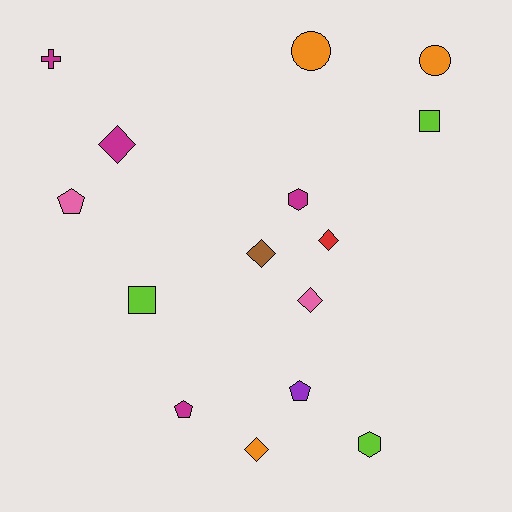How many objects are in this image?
There are 15 objects.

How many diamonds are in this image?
There are 5 diamonds.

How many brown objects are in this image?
There is 1 brown object.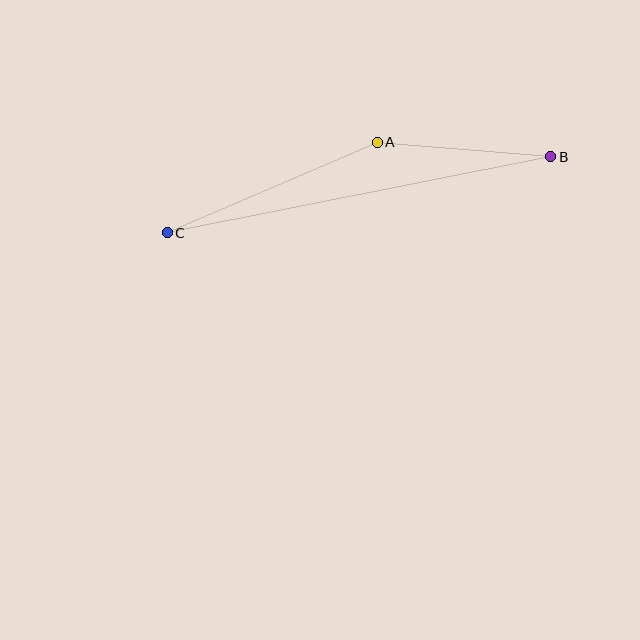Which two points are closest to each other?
Points A and B are closest to each other.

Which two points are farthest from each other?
Points B and C are farthest from each other.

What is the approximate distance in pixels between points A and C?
The distance between A and C is approximately 228 pixels.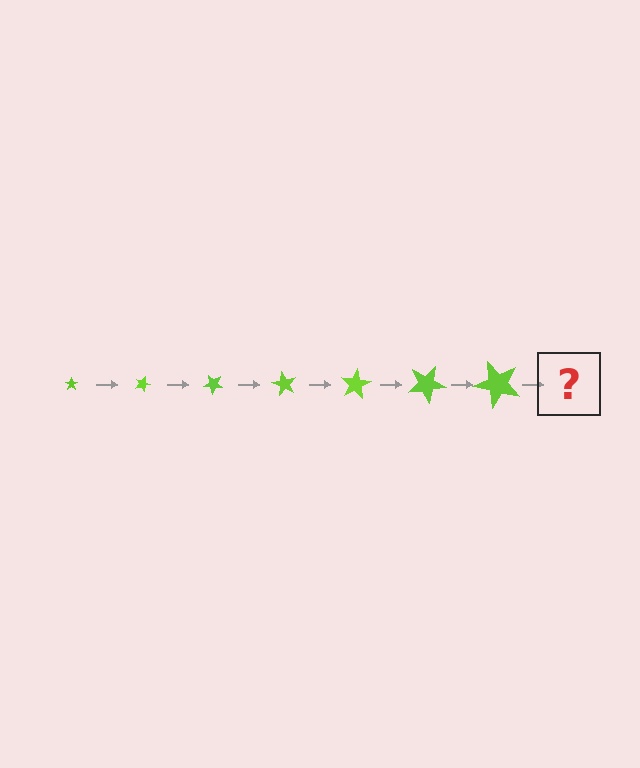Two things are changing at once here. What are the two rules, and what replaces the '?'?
The two rules are that the star grows larger each step and it rotates 20 degrees each step. The '?' should be a star, larger than the previous one and rotated 140 degrees from the start.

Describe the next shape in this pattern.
It should be a star, larger than the previous one and rotated 140 degrees from the start.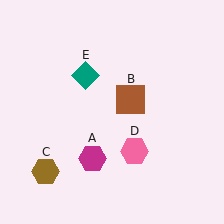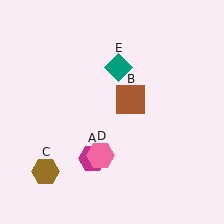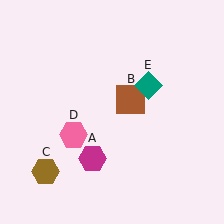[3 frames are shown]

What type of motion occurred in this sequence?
The pink hexagon (object D), teal diamond (object E) rotated clockwise around the center of the scene.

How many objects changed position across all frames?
2 objects changed position: pink hexagon (object D), teal diamond (object E).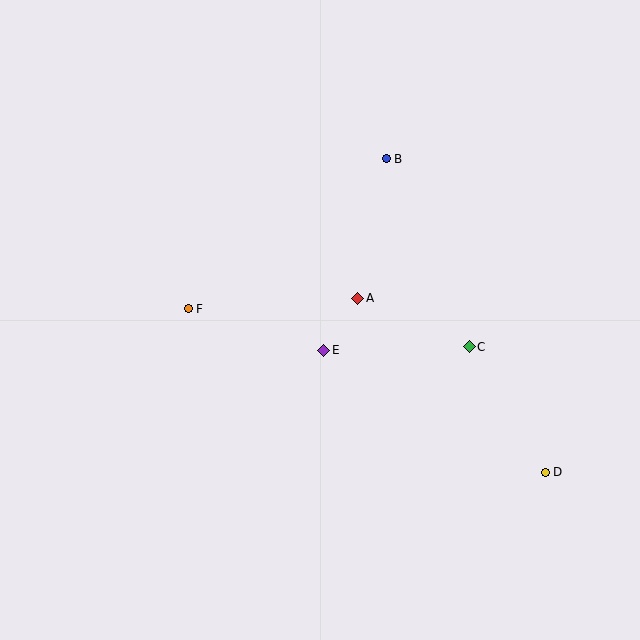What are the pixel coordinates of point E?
Point E is at (324, 350).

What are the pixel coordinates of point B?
Point B is at (386, 159).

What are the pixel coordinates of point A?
Point A is at (358, 298).